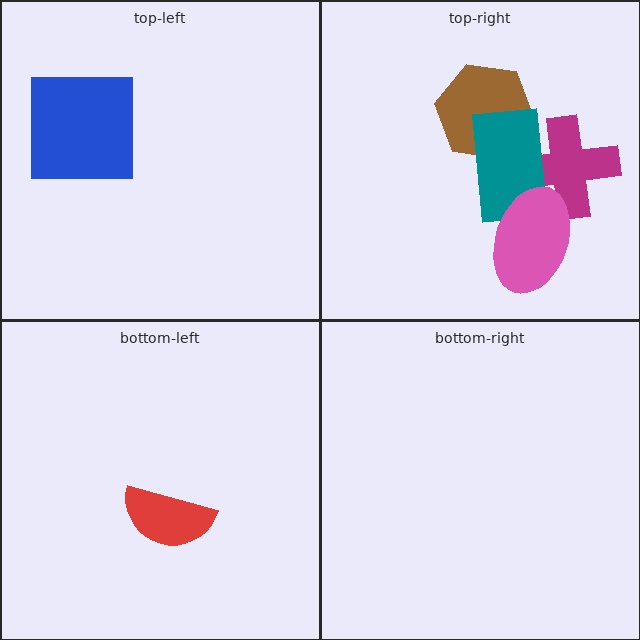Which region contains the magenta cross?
The top-right region.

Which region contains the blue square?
The top-left region.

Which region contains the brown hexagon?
The top-right region.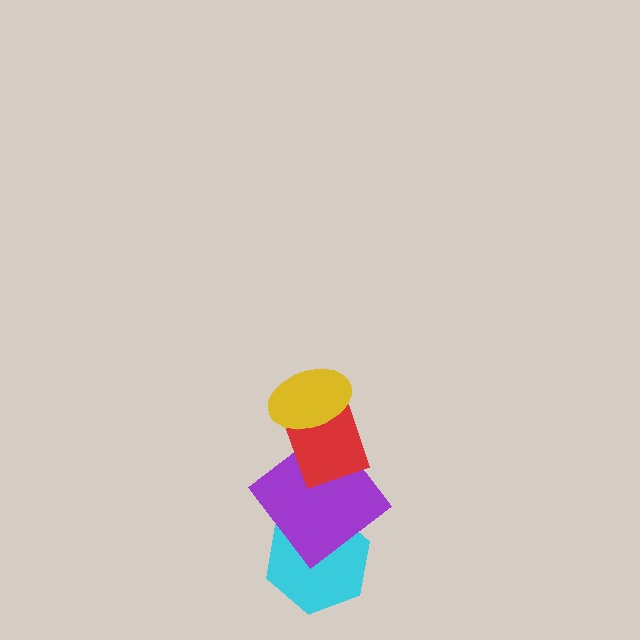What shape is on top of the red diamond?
The yellow ellipse is on top of the red diamond.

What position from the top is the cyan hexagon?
The cyan hexagon is 4th from the top.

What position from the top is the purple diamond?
The purple diamond is 3rd from the top.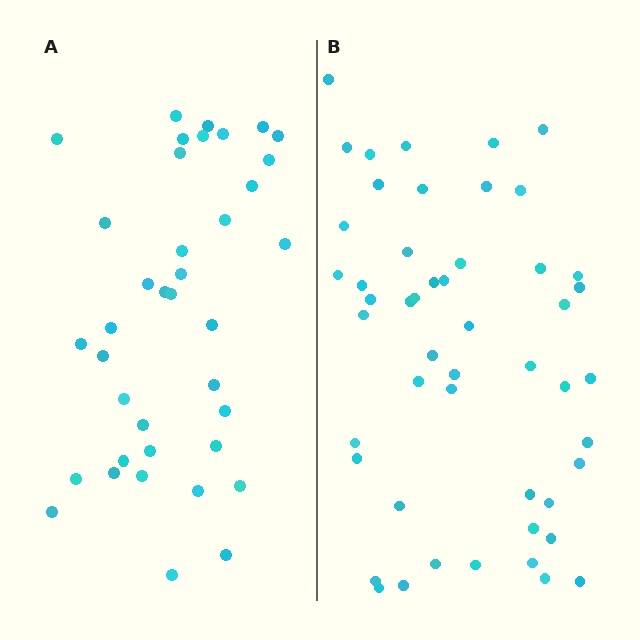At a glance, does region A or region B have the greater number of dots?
Region B (the right region) has more dots.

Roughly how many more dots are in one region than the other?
Region B has roughly 12 or so more dots than region A.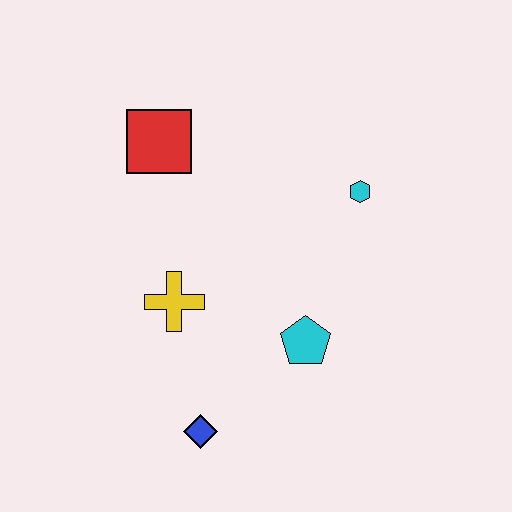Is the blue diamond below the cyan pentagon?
Yes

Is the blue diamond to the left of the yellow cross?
No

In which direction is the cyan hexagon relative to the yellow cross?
The cyan hexagon is to the right of the yellow cross.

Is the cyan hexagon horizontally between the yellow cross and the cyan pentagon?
No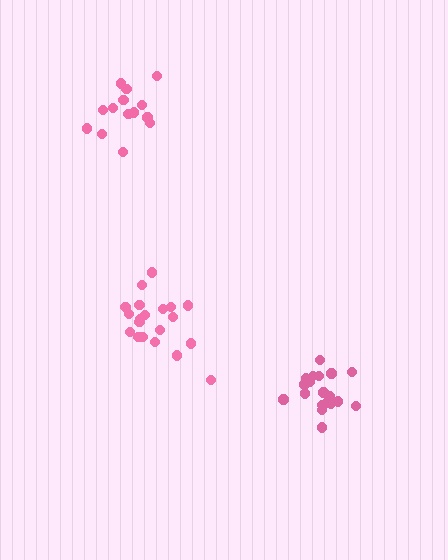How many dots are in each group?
Group 1: 19 dots, Group 2: 14 dots, Group 3: 20 dots (53 total).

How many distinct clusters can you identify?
There are 3 distinct clusters.